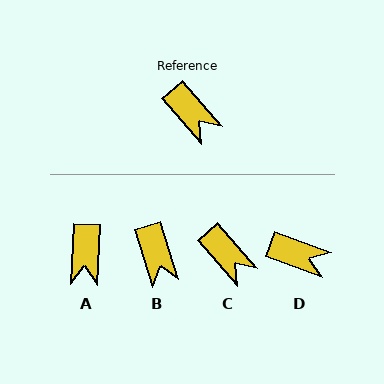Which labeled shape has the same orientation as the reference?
C.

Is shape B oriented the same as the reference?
No, it is off by about 24 degrees.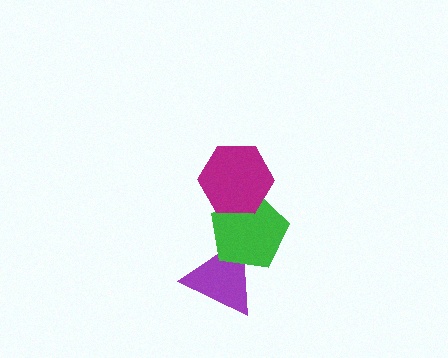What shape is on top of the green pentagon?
The magenta hexagon is on top of the green pentagon.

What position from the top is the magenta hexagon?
The magenta hexagon is 1st from the top.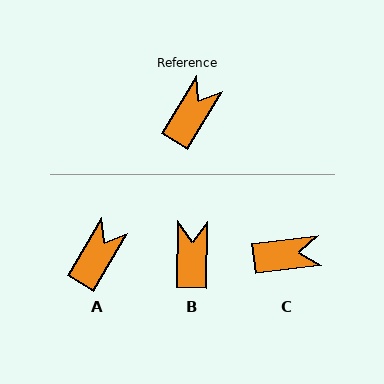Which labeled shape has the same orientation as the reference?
A.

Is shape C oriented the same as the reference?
No, it is off by about 52 degrees.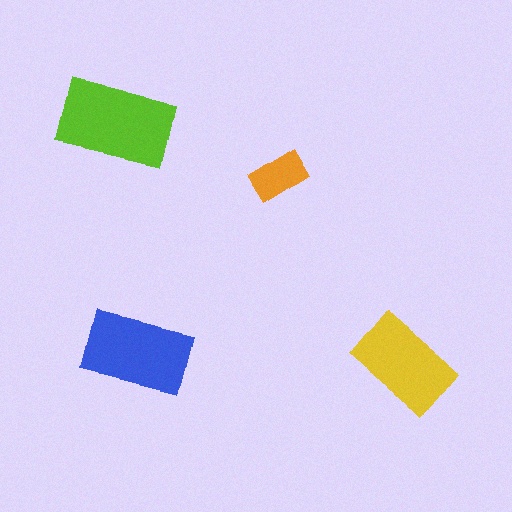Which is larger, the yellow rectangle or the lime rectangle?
The lime one.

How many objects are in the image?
There are 4 objects in the image.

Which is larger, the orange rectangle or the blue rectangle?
The blue one.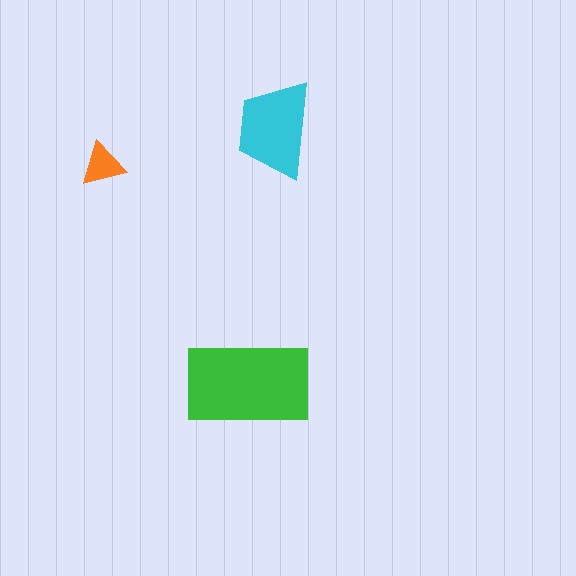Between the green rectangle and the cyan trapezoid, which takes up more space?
The green rectangle.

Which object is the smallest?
The orange triangle.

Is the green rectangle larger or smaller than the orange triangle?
Larger.